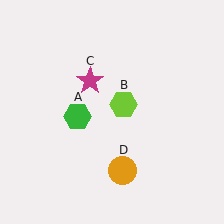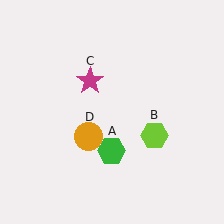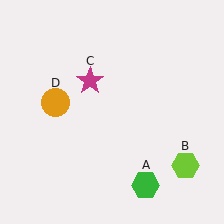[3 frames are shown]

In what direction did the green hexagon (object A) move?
The green hexagon (object A) moved down and to the right.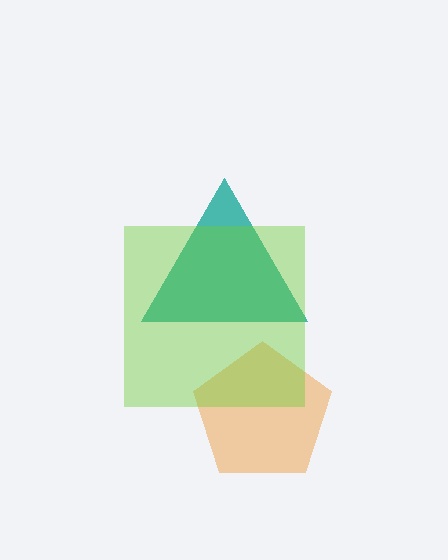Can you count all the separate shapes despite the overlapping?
Yes, there are 3 separate shapes.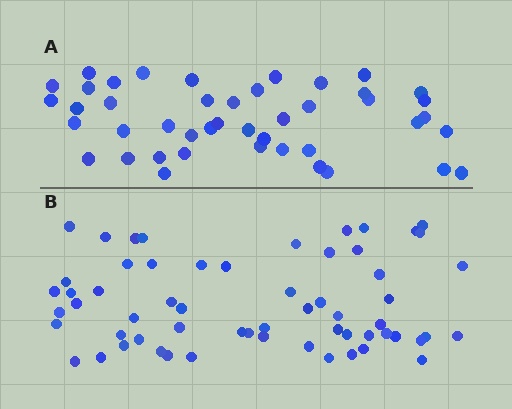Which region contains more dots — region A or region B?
Region B (the bottom region) has more dots.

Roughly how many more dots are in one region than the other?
Region B has approximately 15 more dots than region A.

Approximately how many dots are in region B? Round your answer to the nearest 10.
About 60 dots.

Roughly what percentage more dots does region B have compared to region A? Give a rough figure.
About 35% more.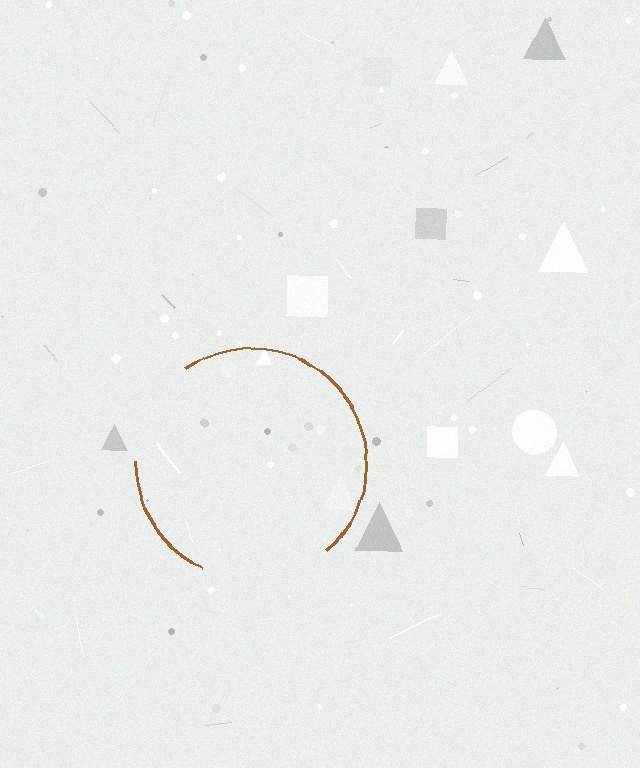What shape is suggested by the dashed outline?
The dashed outline suggests a circle.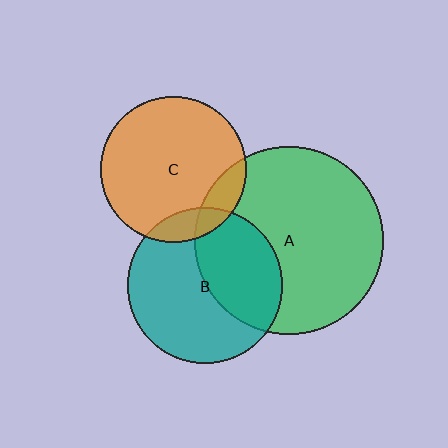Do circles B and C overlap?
Yes.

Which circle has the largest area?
Circle A (green).